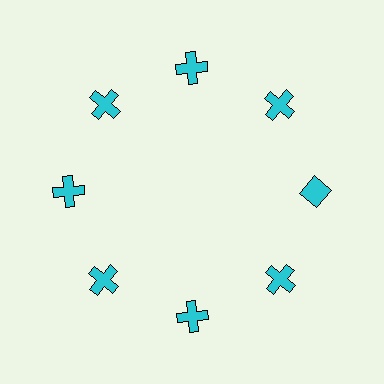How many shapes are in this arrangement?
There are 8 shapes arranged in a ring pattern.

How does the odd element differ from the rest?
It has a different shape: diamond instead of cross.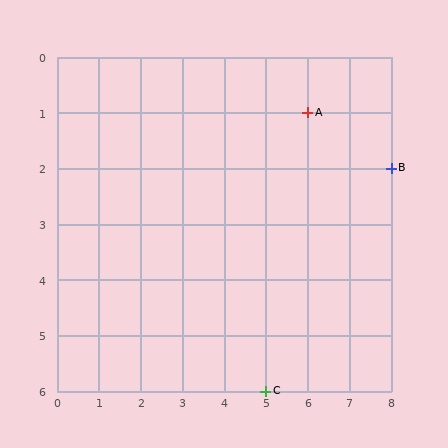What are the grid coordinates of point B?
Point B is at grid coordinates (8, 2).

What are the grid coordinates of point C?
Point C is at grid coordinates (5, 6).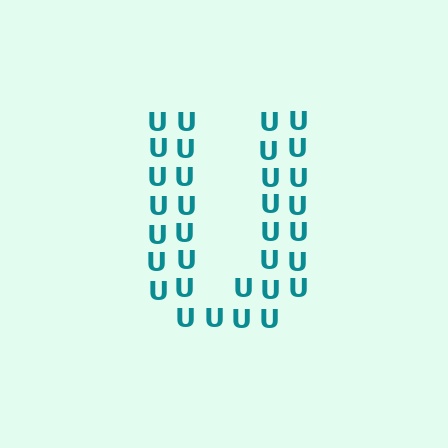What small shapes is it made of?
It is made of small letter U's.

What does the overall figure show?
The overall figure shows the letter U.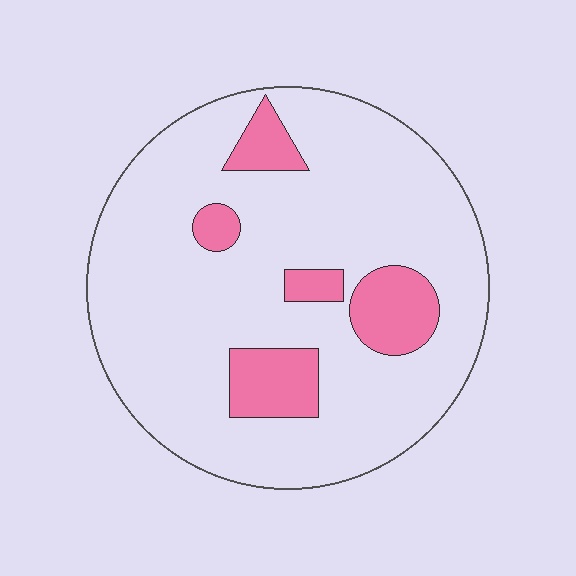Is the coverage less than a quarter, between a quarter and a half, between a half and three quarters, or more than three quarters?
Less than a quarter.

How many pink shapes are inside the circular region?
5.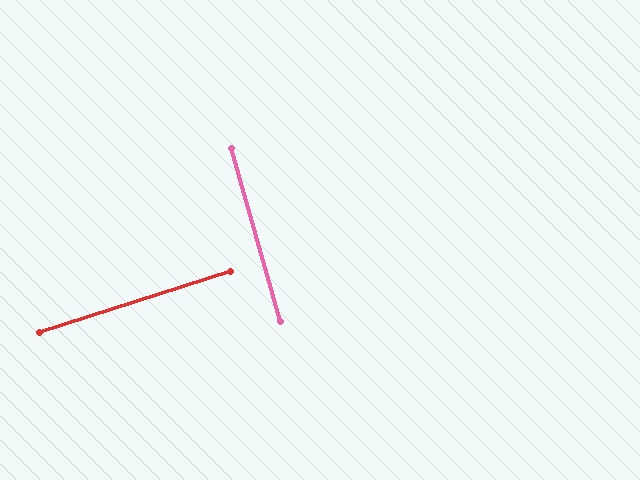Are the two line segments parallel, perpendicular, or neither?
Perpendicular — they meet at approximately 88°.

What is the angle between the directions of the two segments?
Approximately 88 degrees.